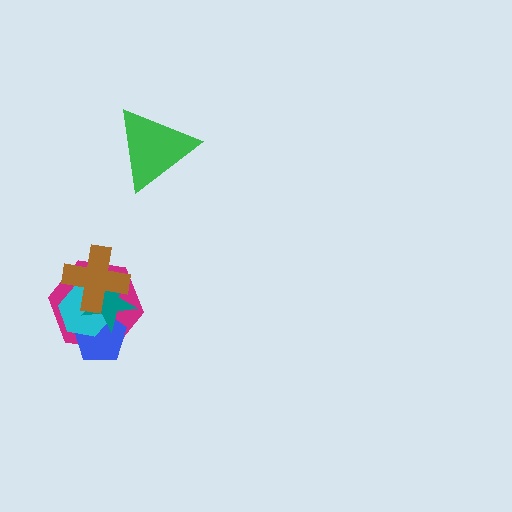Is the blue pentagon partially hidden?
Yes, it is partially covered by another shape.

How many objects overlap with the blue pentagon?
3 objects overlap with the blue pentagon.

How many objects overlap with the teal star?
4 objects overlap with the teal star.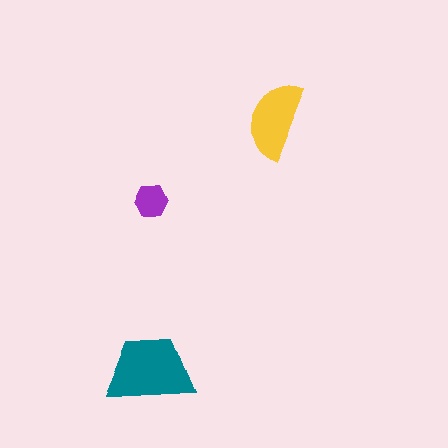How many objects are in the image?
There are 3 objects in the image.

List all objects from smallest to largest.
The purple hexagon, the yellow semicircle, the teal trapezoid.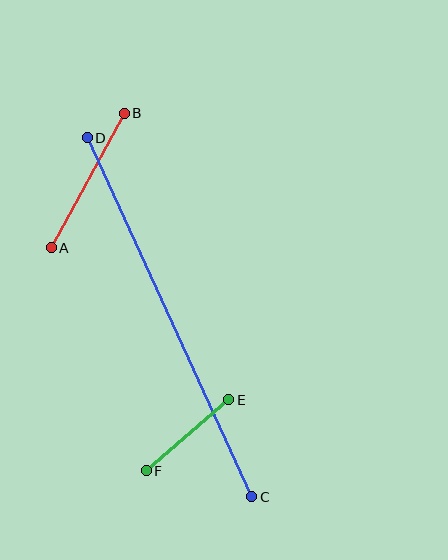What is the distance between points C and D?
The distance is approximately 395 pixels.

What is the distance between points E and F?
The distance is approximately 109 pixels.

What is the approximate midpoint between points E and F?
The midpoint is at approximately (188, 435) pixels.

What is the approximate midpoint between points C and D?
The midpoint is at approximately (169, 317) pixels.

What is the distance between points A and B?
The distance is approximately 153 pixels.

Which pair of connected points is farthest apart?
Points C and D are farthest apart.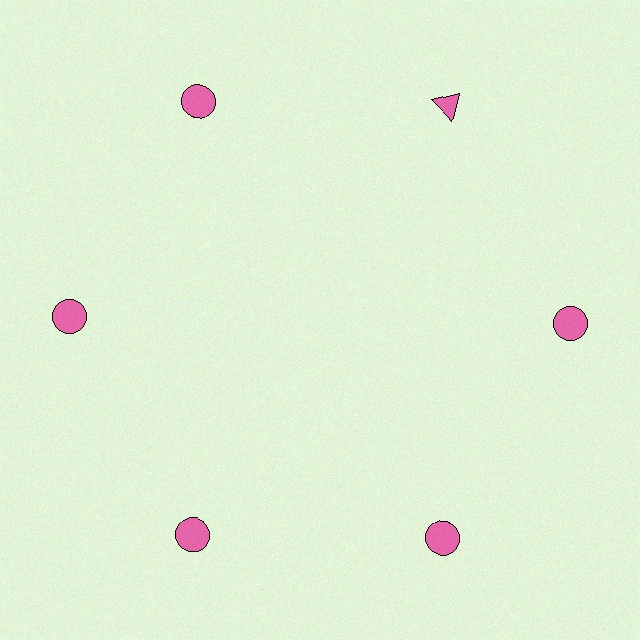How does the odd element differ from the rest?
It has a different shape: triangle instead of circle.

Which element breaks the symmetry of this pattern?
The pink triangle at roughly the 1 o'clock position breaks the symmetry. All other shapes are pink circles.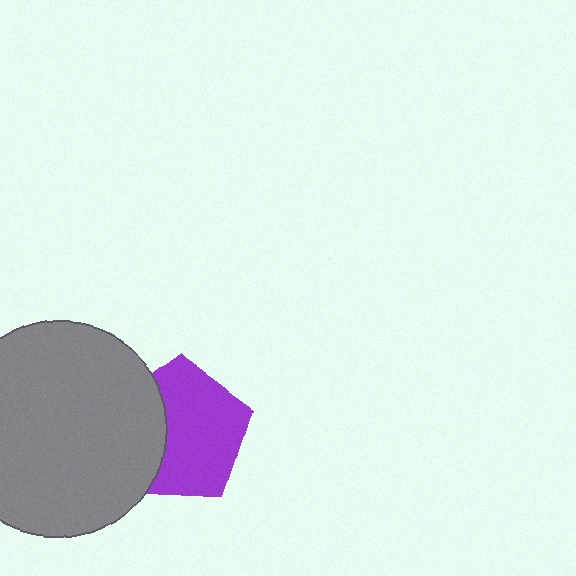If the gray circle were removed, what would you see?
You would see the complete purple pentagon.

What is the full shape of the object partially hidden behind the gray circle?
The partially hidden object is a purple pentagon.